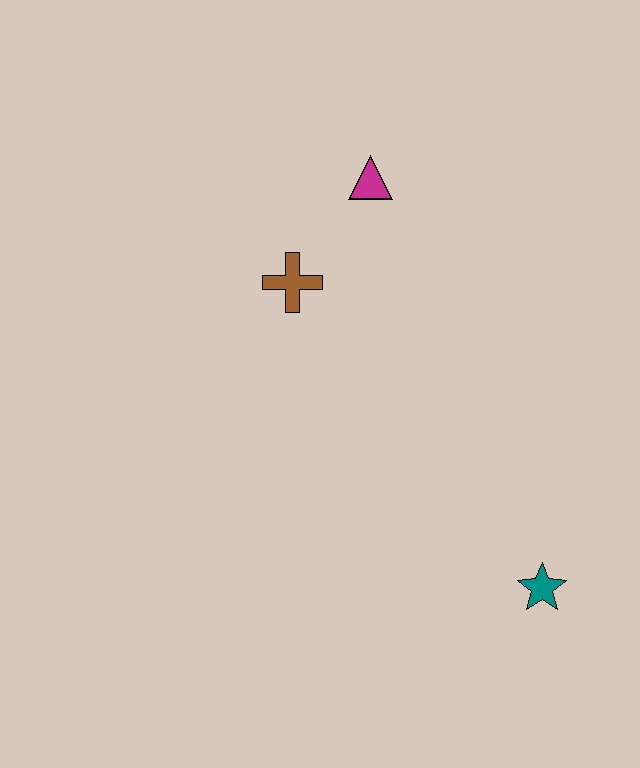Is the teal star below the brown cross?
Yes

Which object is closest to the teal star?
The brown cross is closest to the teal star.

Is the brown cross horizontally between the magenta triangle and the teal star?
No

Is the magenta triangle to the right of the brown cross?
Yes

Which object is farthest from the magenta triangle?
The teal star is farthest from the magenta triangle.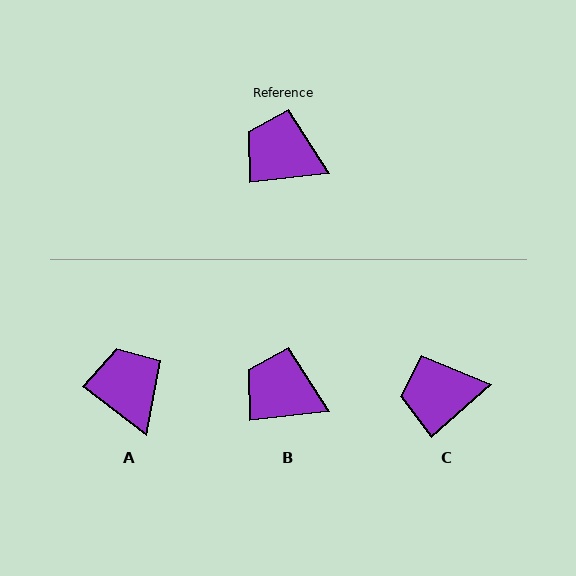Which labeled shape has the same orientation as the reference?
B.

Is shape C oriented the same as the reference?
No, it is off by about 35 degrees.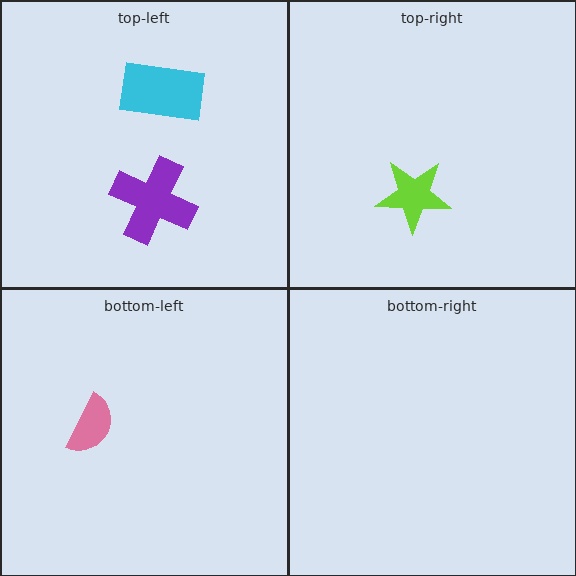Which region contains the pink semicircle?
The bottom-left region.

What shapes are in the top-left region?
The purple cross, the cyan rectangle.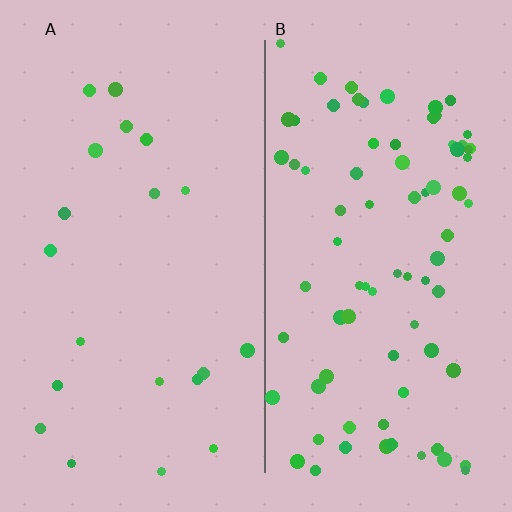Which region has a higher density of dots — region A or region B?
B (the right).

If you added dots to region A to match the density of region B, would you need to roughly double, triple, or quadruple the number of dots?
Approximately quadruple.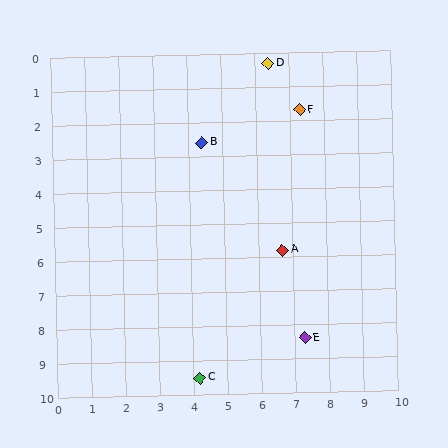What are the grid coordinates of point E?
Point E is at approximately (7.3, 8.4).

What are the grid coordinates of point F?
Point F is at approximately (7.3, 1.7).